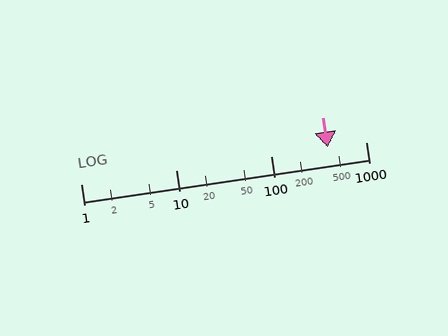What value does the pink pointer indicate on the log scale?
The pointer indicates approximately 400.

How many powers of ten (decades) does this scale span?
The scale spans 3 decades, from 1 to 1000.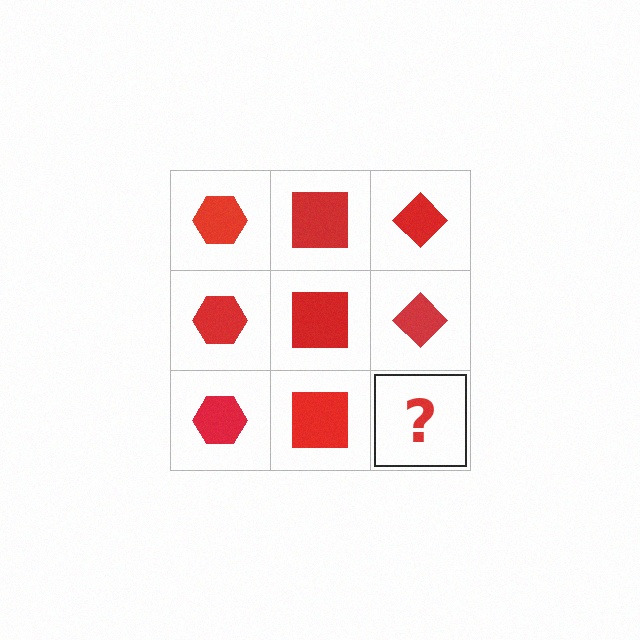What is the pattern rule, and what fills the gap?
The rule is that each column has a consistent shape. The gap should be filled with a red diamond.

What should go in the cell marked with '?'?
The missing cell should contain a red diamond.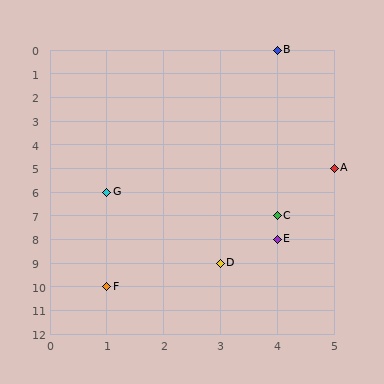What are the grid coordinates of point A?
Point A is at grid coordinates (5, 5).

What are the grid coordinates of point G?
Point G is at grid coordinates (1, 6).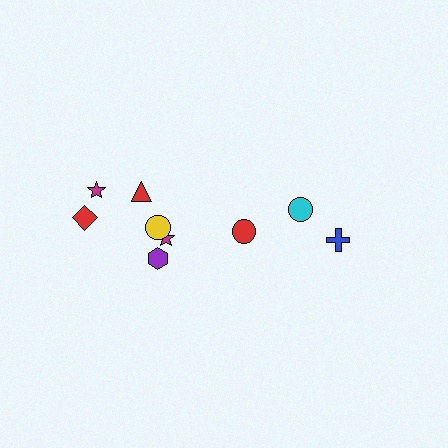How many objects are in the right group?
There are 3 objects.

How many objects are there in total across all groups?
There are 9 objects.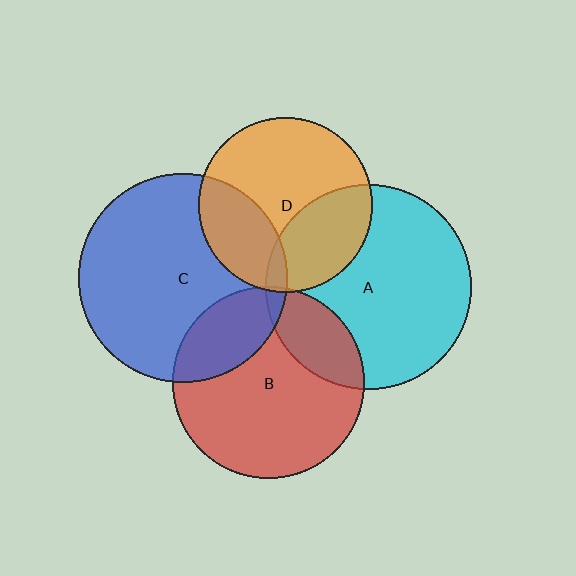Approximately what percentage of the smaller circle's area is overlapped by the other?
Approximately 25%.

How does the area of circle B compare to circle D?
Approximately 1.2 times.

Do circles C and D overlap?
Yes.